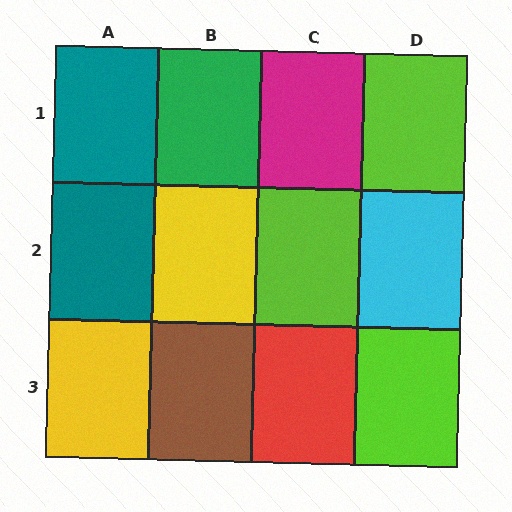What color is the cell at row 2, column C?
Lime.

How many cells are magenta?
1 cell is magenta.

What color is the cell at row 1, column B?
Green.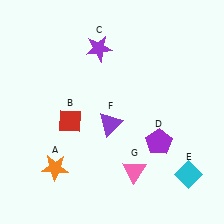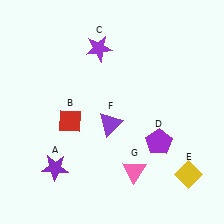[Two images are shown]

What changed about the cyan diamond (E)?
In Image 1, E is cyan. In Image 2, it changed to yellow.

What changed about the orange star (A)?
In Image 1, A is orange. In Image 2, it changed to purple.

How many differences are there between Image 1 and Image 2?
There are 2 differences between the two images.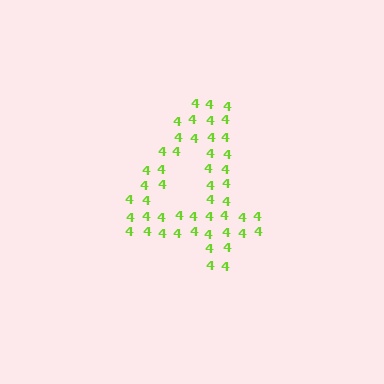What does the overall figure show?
The overall figure shows the digit 4.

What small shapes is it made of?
It is made of small digit 4's.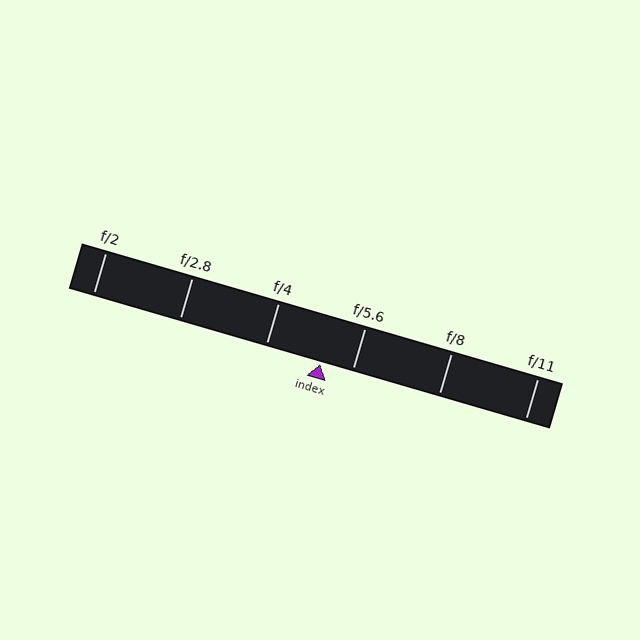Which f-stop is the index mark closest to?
The index mark is closest to f/5.6.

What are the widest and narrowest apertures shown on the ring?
The widest aperture shown is f/2 and the narrowest is f/11.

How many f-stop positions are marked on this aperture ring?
There are 6 f-stop positions marked.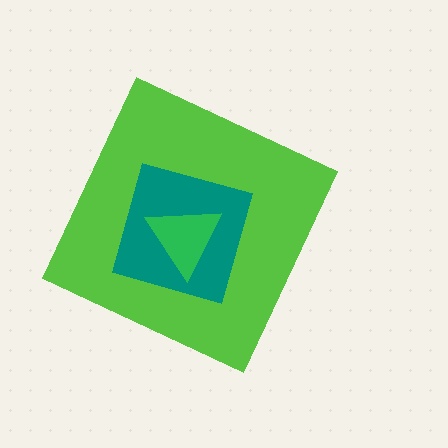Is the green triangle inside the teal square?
Yes.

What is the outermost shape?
The lime diamond.